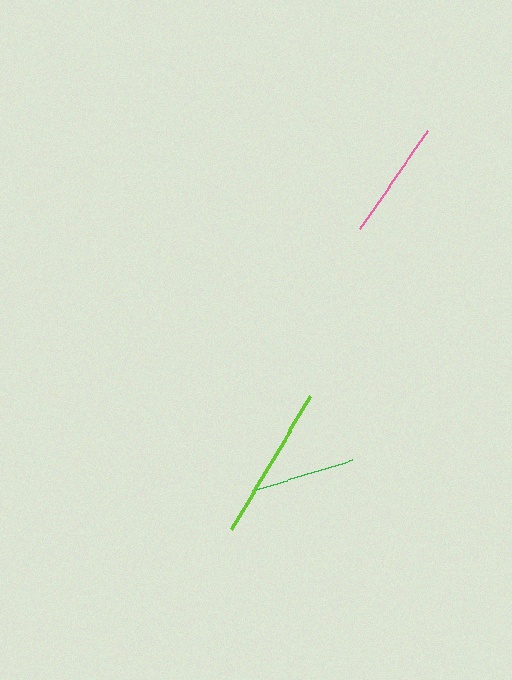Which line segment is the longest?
The lime line is the longest at approximately 155 pixels.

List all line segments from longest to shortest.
From longest to shortest: lime, pink, green.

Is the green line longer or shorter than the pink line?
The pink line is longer than the green line.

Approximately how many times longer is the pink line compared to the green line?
The pink line is approximately 1.2 times the length of the green line.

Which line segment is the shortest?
The green line is the shortest at approximately 100 pixels.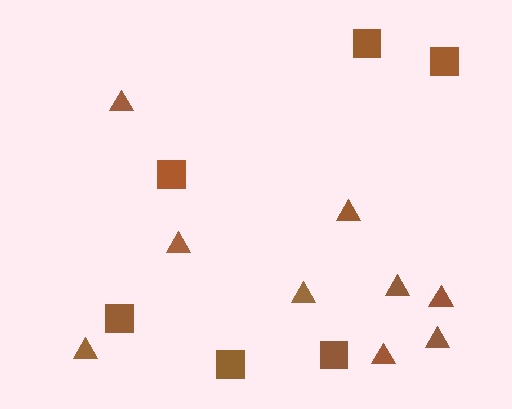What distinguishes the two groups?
There are 2 groups: one group of squares (6) and one group of triangles (9).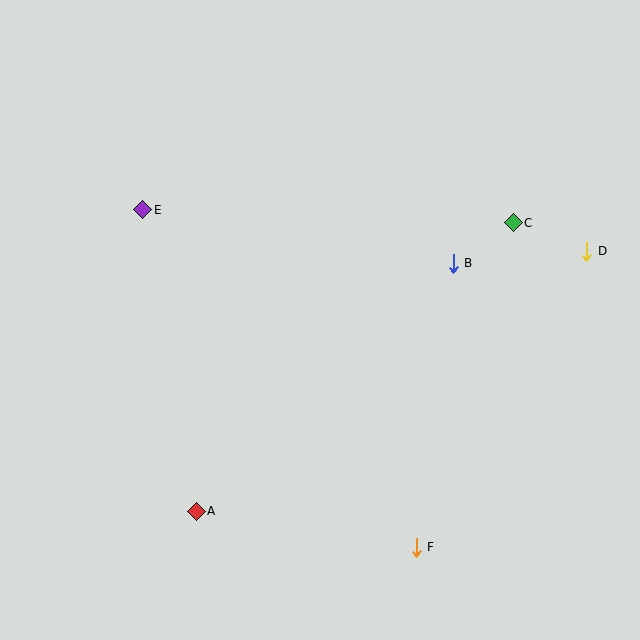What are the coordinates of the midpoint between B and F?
The midpoint between B and F is at (435, 405).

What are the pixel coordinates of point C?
Point C is at (513, 223).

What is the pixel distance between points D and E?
The distance between D and E is 446 pixels.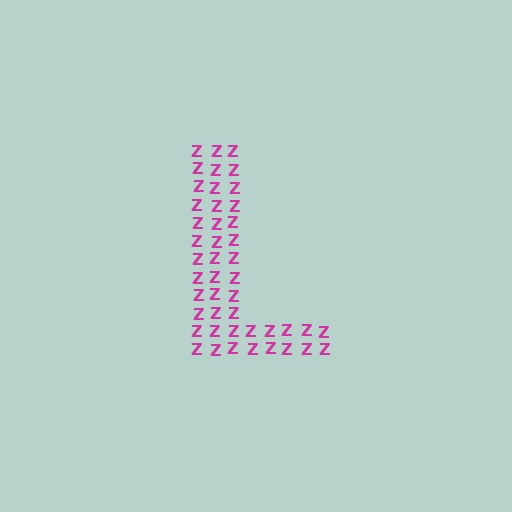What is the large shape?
The large shape is the letter L.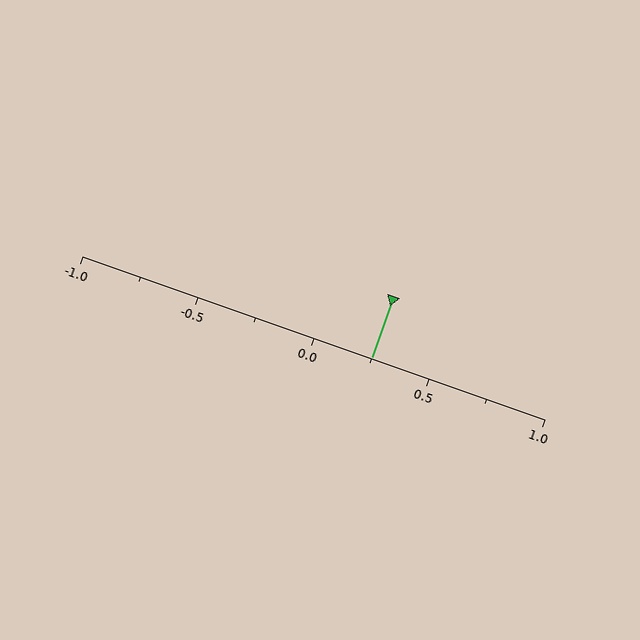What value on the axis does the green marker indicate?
The marker indicates approximately 0.25.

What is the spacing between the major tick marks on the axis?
The major ticks are spaced 0.5 apart.